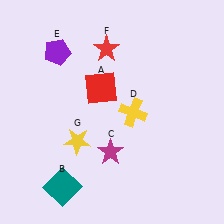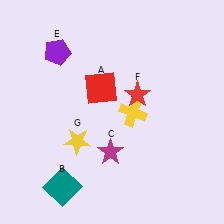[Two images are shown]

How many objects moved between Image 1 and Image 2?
1 object moved between the two images.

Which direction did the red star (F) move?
The red star (F) moved down.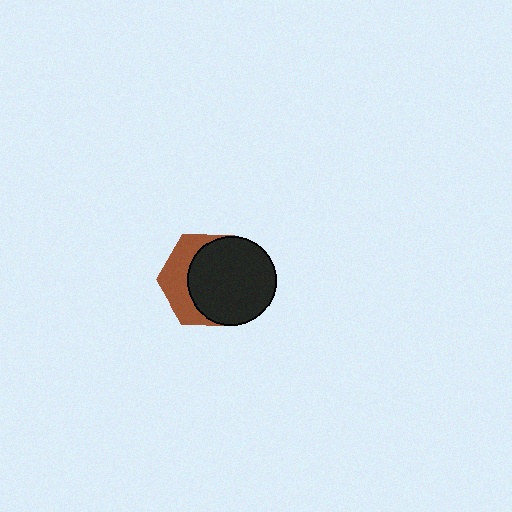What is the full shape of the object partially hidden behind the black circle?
The partially hidden object is a brown hexagon.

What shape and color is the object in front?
The object in front is a black circle.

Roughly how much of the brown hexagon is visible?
A small part of it is visible (roughly 35%).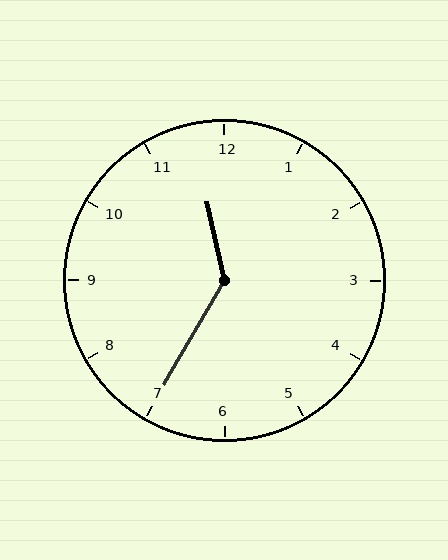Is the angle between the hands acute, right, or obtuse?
It is obtuse.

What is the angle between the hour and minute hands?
Approximately 138 degrees.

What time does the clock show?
11:35.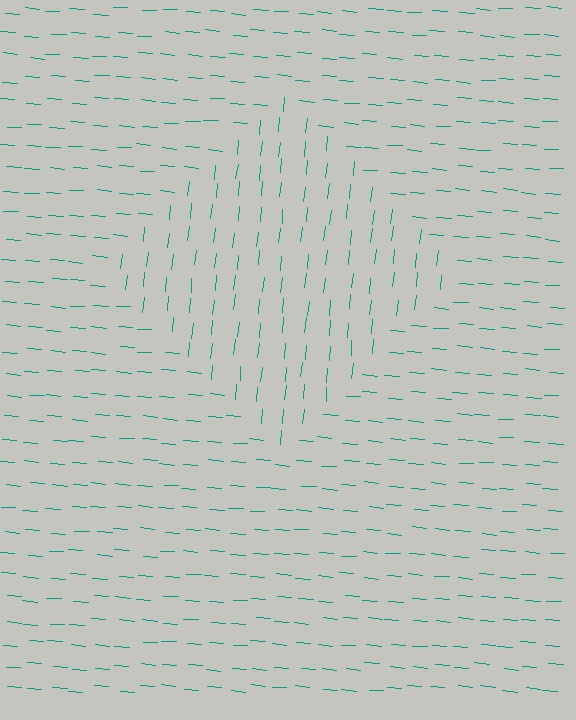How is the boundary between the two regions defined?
The boundary is defined purely by a change in line orientation (approximately 89 degrees difference). All lines are the same color and thickness.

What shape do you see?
I see a diamond.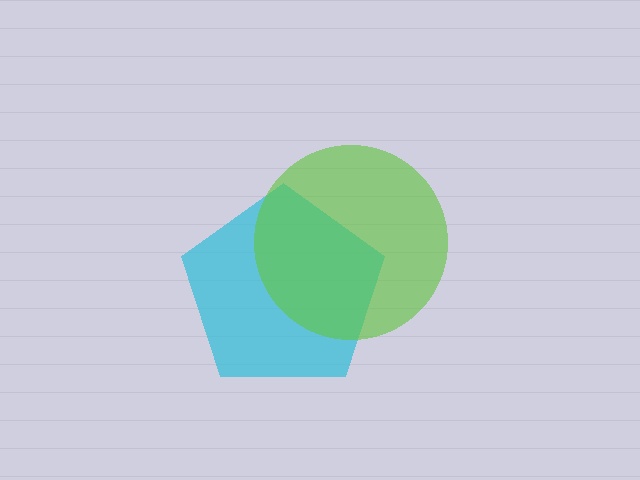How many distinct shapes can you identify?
There are 2 distinct shapes: a cyan pentagon, a lime circle.